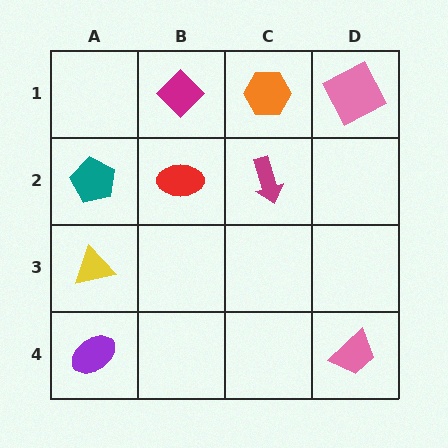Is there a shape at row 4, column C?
No, that cell is empty.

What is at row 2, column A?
A teal pentagon.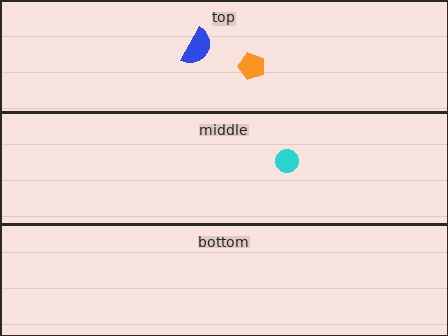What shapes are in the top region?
The blue semicircle, the orange pentagon.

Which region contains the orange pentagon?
The top region.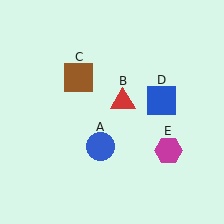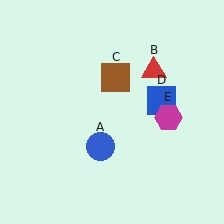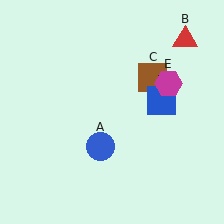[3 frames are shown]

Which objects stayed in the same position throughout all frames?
Blue circle (object A) and blue square (object D) remained stationary.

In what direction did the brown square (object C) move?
The brown square (object C) moved right.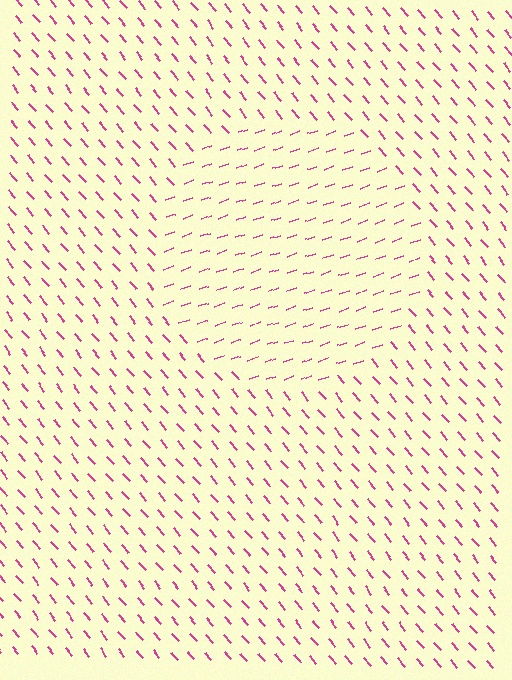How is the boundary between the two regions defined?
The boundary is defined purely by a change in line orientation (approximately 69 degrees difference). All lines are the same color and thickness.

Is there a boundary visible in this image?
Yes, there is a texture boundary formed by a change in line orientation.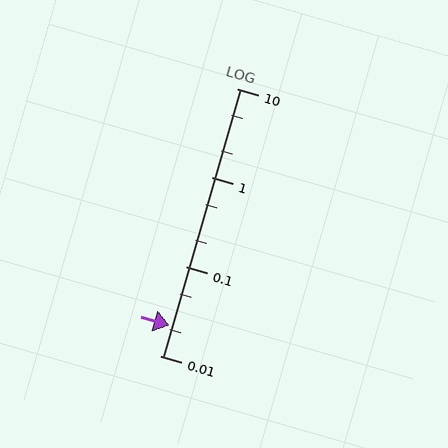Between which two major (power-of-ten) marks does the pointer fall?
The pointer is between 0.01 and 0.1.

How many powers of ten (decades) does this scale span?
The scale spans 3 decades, from 0.01 to 10.